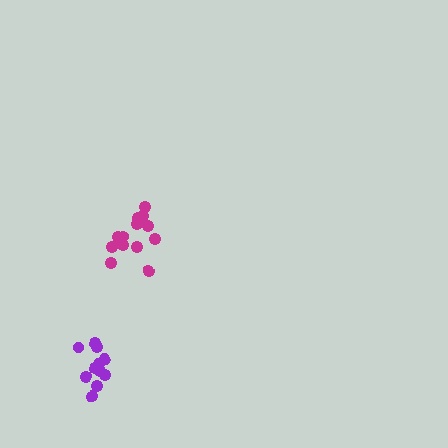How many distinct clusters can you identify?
There are 2 distinct clusters.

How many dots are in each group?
Group 1: 14 dots, Group 2: 12 dots (26 total).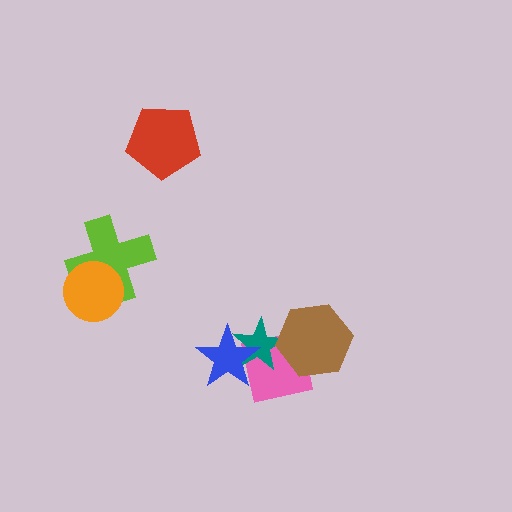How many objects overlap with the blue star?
2 objects overlap with the blue star.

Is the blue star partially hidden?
No, no other shape covers it.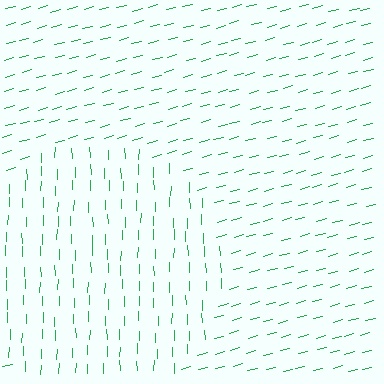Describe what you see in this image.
The image is filled with small green line segments. A circle region in the image has lines oriented differently from the surrounding lines, creating a visible texture boundary.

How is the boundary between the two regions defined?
The boundary is defined purely by a change in line orientation (approximately 75 degrees difference). All lines are the same color and thickness.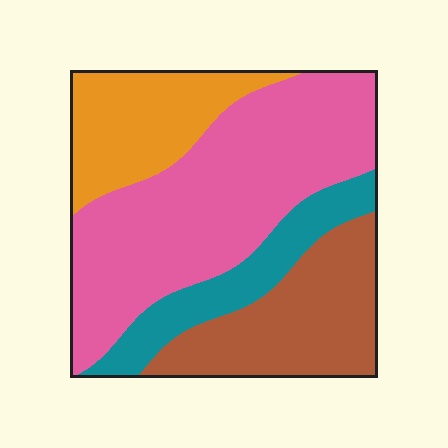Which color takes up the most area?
Pink, at roughly 45%.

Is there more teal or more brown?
Brown.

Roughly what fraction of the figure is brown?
Brown takes up about one quarter (1/4) of the figure.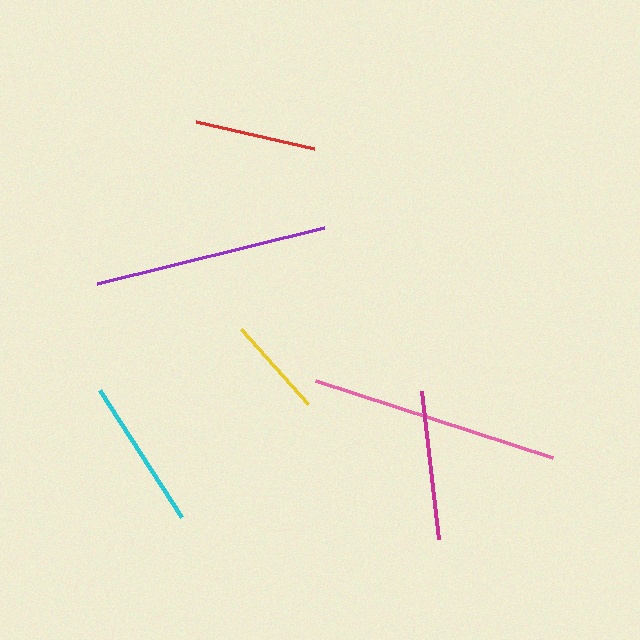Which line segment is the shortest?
The yellow line is the shortest at approximately 102 pixels.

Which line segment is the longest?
The pink line is the longest at approximately 249 pixels.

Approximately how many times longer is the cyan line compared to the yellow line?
The cyan line is approximately 1.5 times the length of the yellow line.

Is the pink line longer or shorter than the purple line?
The pink line is longer than the purple line.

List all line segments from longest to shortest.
From longest to shortest: pink, purple, cyan, magenta, red, yellow.